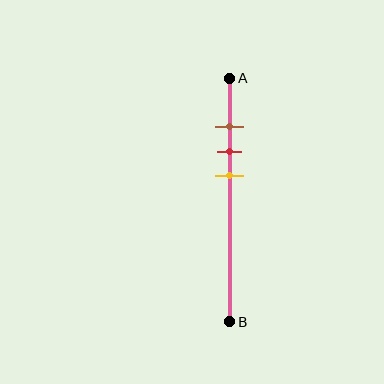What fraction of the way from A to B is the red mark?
The red mark is approximately 30% (0.3) of the way from A to B.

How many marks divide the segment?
There are 3 marks dividing the segment.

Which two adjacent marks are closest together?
The brown and red marks are the closest adjacent pair.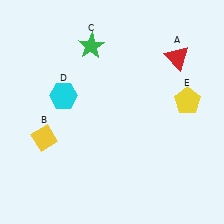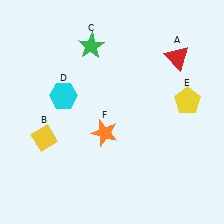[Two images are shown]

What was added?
An orange star (F) was added in Image 2.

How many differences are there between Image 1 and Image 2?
There is 1 difference between the two images.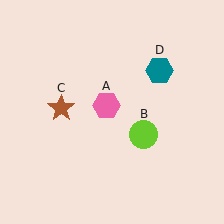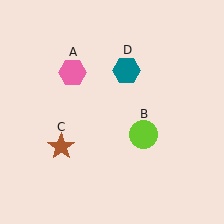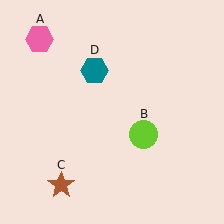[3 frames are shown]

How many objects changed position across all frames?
3 objects changed position: pink hexagon (object A), brown star (object C), teal hexagon (object D).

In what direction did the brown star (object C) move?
The brown star (object C) moved down.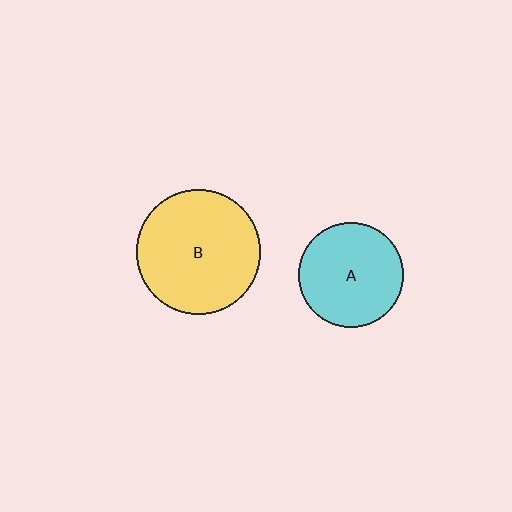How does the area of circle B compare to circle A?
Approximately 1.4 times.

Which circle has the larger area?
Circle B (yellow).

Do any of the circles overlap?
No, none of the circles overlap.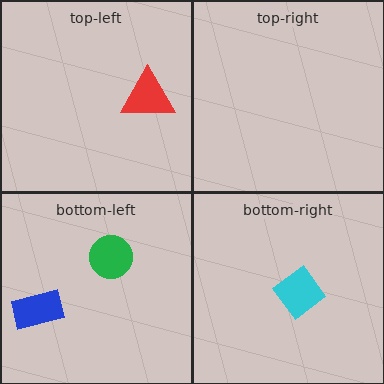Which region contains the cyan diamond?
The bottom-right region.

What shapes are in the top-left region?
The red triangle.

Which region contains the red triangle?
The top-left region.